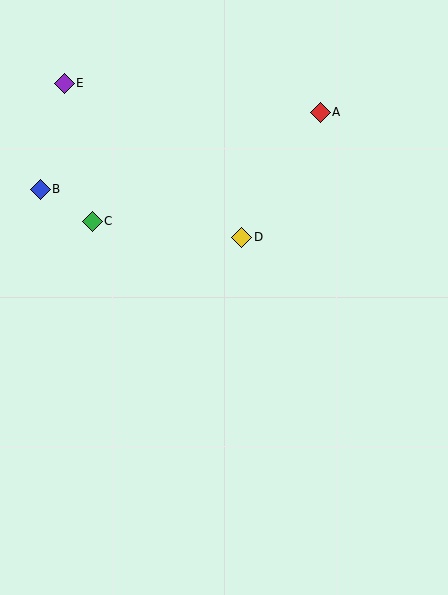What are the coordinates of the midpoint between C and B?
The midpoint between C and B is at (66, 205).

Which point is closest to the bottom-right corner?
Point D is closest to the bottom-right corner.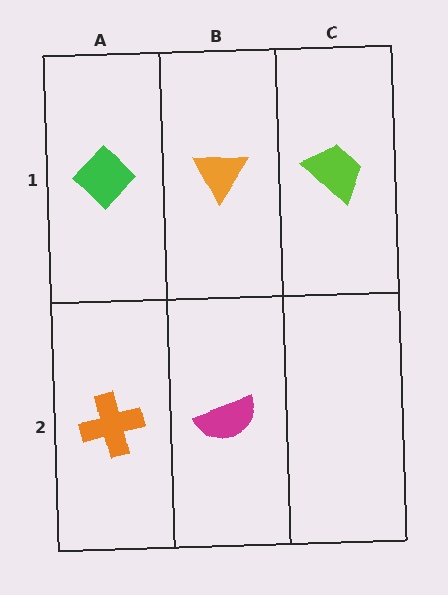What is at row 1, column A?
A green diamond.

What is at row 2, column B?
A magenta semicircle.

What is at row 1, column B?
An orange triangle.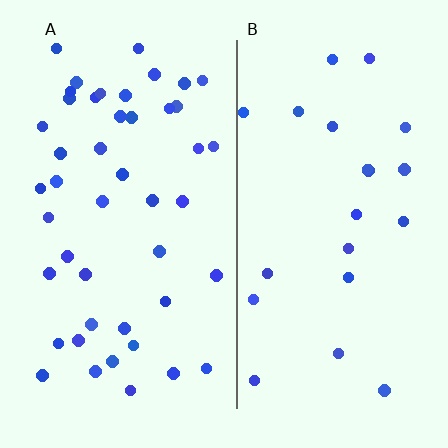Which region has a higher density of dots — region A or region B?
A (the left).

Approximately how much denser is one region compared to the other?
Approximately 2.1× — region A over region B.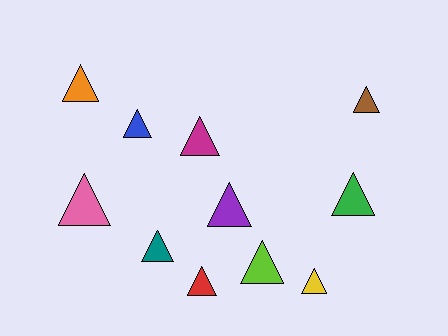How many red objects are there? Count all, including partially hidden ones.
There is 1 red object.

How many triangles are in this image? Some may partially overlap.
There are 11 triangles.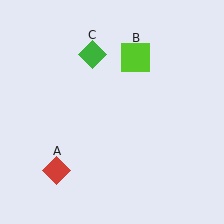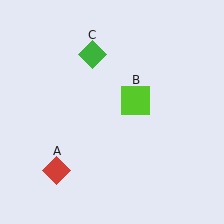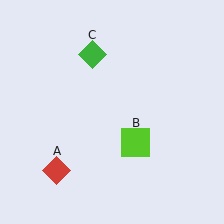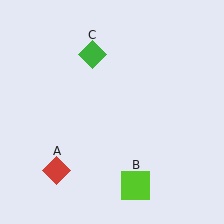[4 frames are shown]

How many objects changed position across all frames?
1 object changed position: lime square (object B).